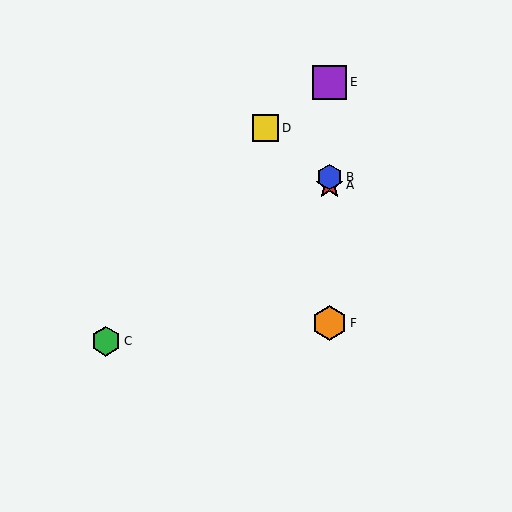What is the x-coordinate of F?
Object F is at x≈330.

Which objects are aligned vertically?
Objects A, B, E, F are aligned vertically.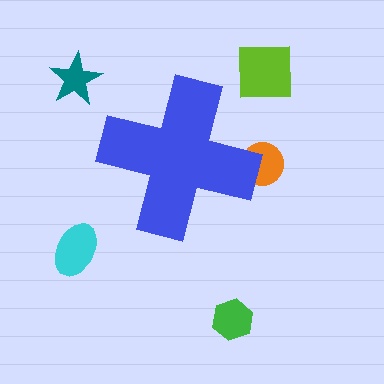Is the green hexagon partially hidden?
No, the green hexagon is fully visible.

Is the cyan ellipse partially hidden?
No, the cyan ellipse is fully visible.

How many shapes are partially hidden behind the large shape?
1 shape is partially hidden.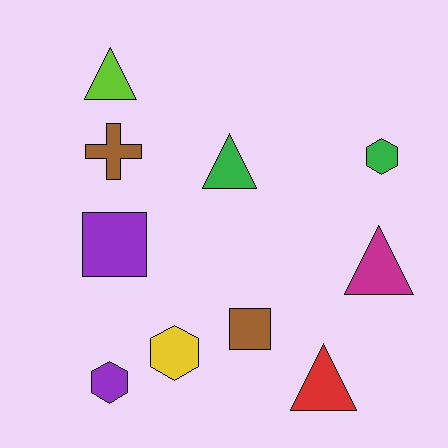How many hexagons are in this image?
There are 3 hexagons.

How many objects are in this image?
There are 10 objects.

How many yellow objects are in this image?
There is 1 yellow object.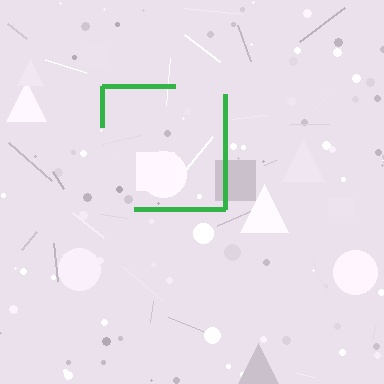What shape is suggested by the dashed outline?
The dashed outline suggests a square.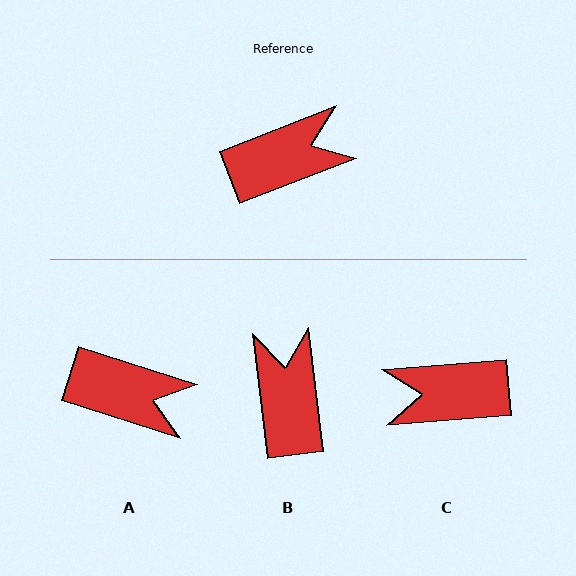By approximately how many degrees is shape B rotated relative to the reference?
Approximately 76 degrees counter-clockwise.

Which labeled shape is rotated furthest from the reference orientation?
C, about 163 degrees away.